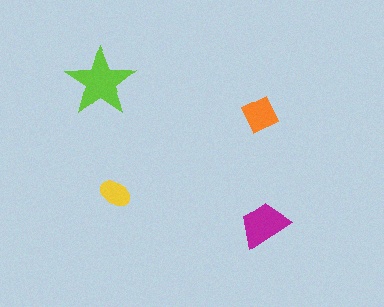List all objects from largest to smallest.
The lime star, the magenta trapezoid, the orange diamond, the yellow ellipse.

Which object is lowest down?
The magenta trapezoid is bottommost.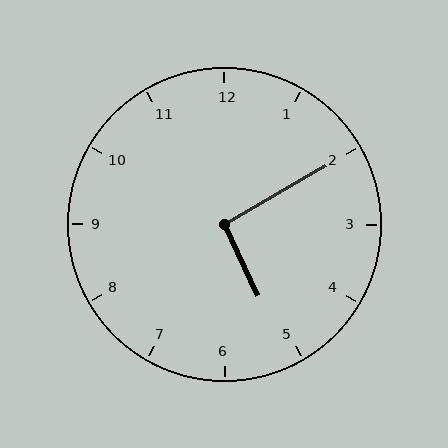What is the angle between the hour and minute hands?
Approximately 95 degrees.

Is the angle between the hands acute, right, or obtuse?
It is right.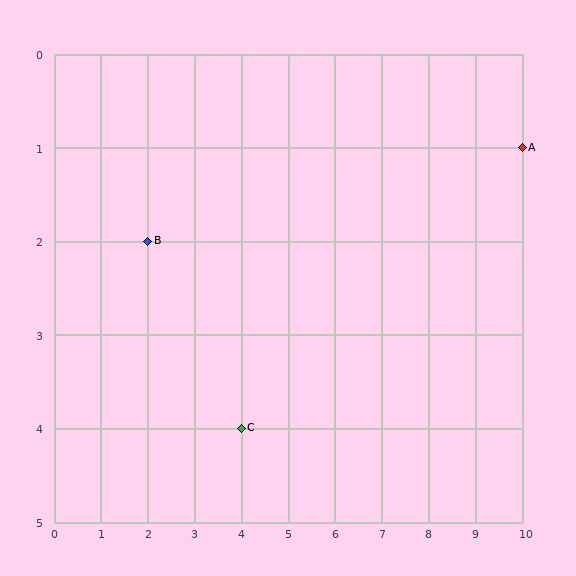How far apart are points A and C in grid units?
Points A and C are 6 columns and 3 rows apart (about 6.7 grid units diagonally).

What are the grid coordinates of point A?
Point A is at grid coordinates (10, 1).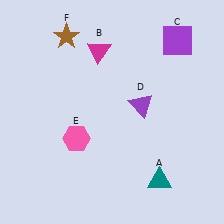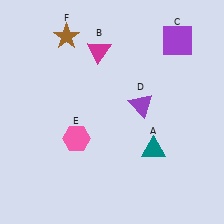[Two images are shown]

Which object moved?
The teal triangle (A) moved up.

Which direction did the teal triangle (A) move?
The teal triangle (A) moved up.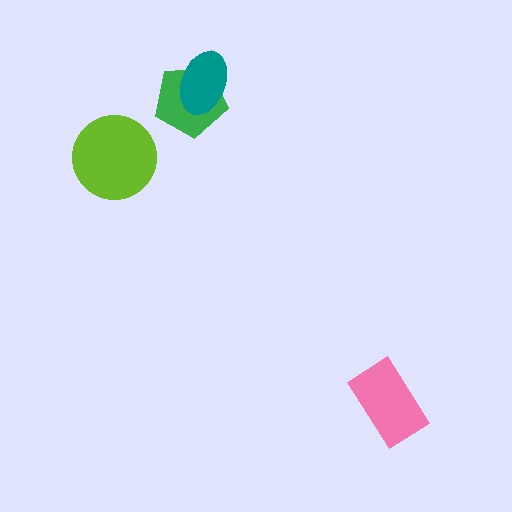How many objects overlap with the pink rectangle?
0 objects overlap with the pink rectangle.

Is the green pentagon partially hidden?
Yes, it is partially covered by another shape.